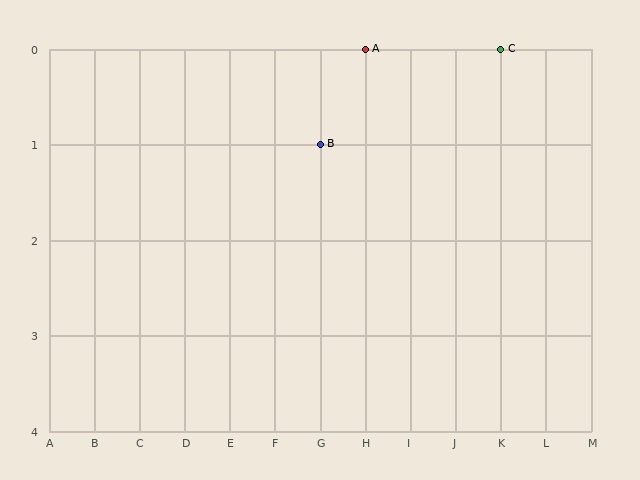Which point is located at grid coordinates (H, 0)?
Point A is at (H, 0).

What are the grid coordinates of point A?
Point A is at grid coordinates (H, 0).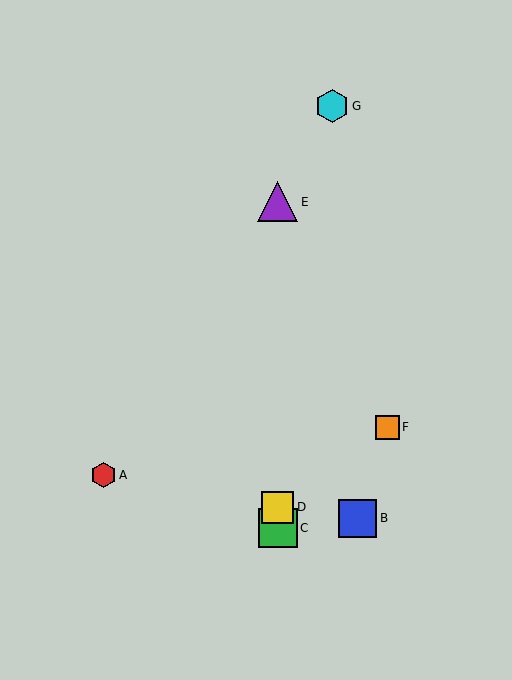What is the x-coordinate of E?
Object E is at x≈278.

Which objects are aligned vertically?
Objects C, D, E are aligned vertically.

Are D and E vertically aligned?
Yes, both are at x≈278.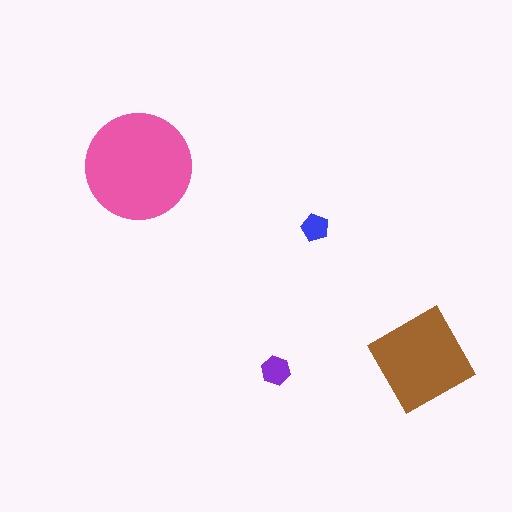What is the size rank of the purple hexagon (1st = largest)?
3rd.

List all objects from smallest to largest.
The blue pentagon, the purple hexagon, the brown diamond, the pink circle.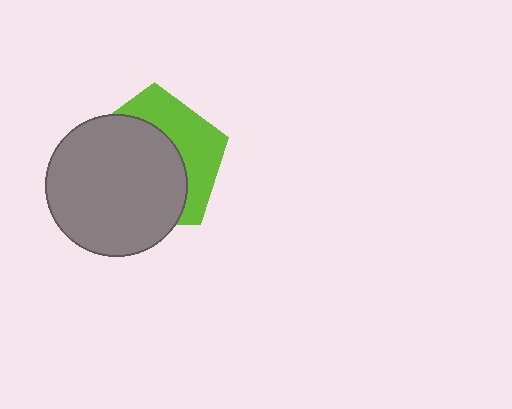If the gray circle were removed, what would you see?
You would see the complete lime pentagon.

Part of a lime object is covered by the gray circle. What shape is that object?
It is a pentagon.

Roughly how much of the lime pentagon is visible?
A small part of it is visible (roughly 38%).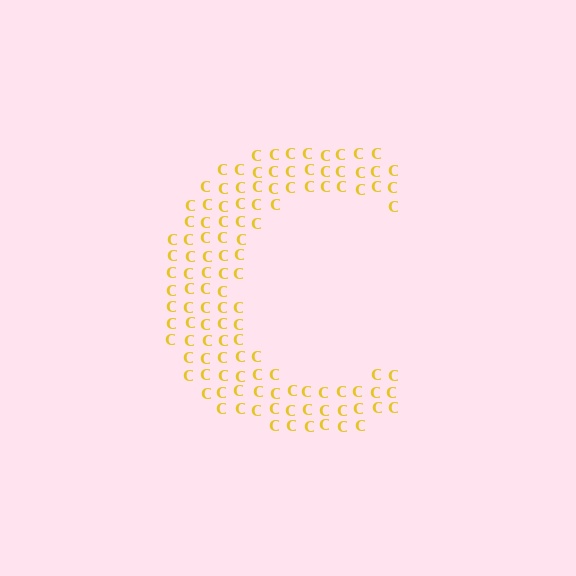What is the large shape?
The large shape is the letter C.